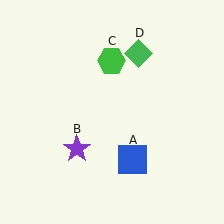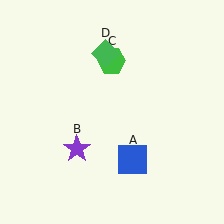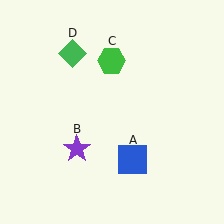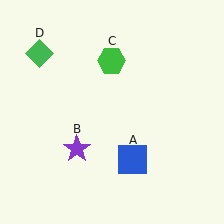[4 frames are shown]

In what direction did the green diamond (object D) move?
The green diamond (object D) moved left.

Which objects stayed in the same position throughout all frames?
Blue square (object A) and purple star (object B) and green hexagon (object C) remained stationary.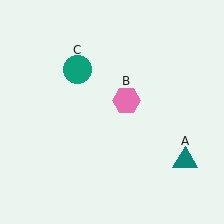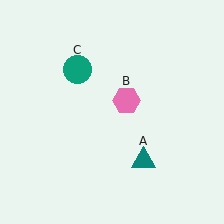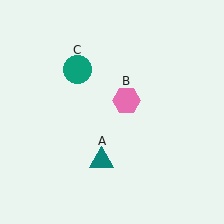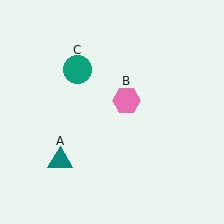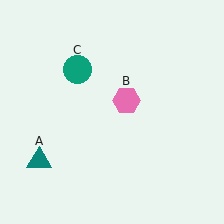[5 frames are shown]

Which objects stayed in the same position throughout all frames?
Pink hexagon (object B) and teal circle (object C) remained stationary.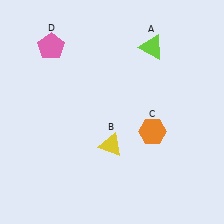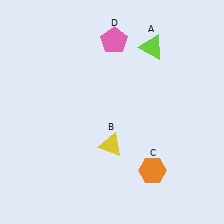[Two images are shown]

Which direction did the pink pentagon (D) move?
The pink pentagon (D) moved right.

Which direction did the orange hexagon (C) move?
The orange hexagon (C) moved down.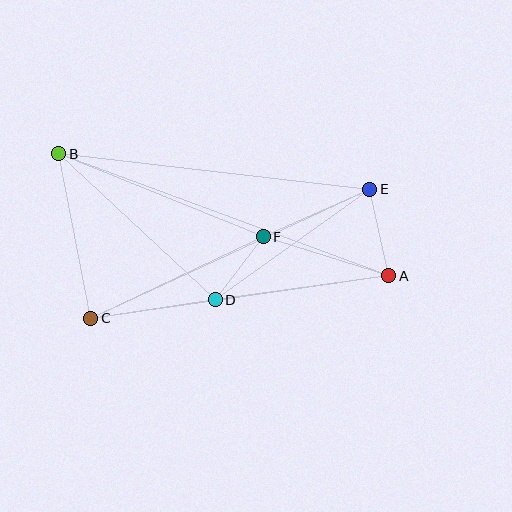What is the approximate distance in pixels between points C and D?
The distance between C and D is approximately 126 pixels.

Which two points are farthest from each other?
Points A and B are farthest from each other.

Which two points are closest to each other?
Points D and F are closest to each other.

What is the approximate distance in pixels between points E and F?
The distance between E and F is approximately 117 pixels.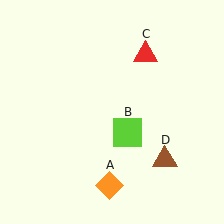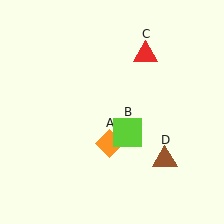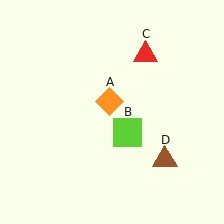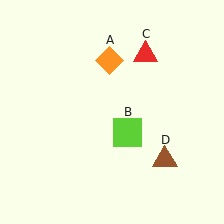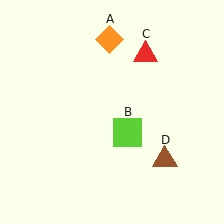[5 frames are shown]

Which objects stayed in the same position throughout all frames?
Lime square (object B) and red triangle (object C) and brown triangle (object D) remained stationary.